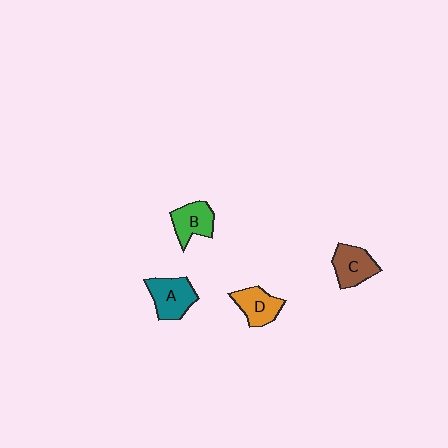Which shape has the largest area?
Shape A (teal).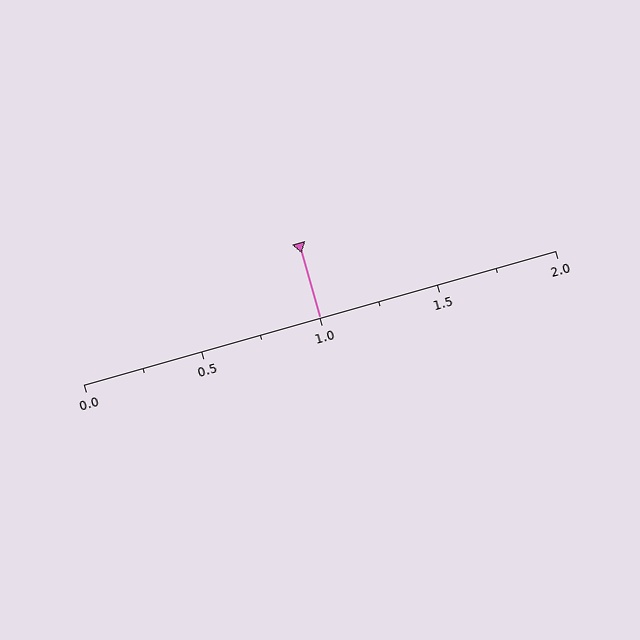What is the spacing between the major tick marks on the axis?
The major ticks are spaced 0.5 apart.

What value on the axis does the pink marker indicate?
The marker indicates approximately 1.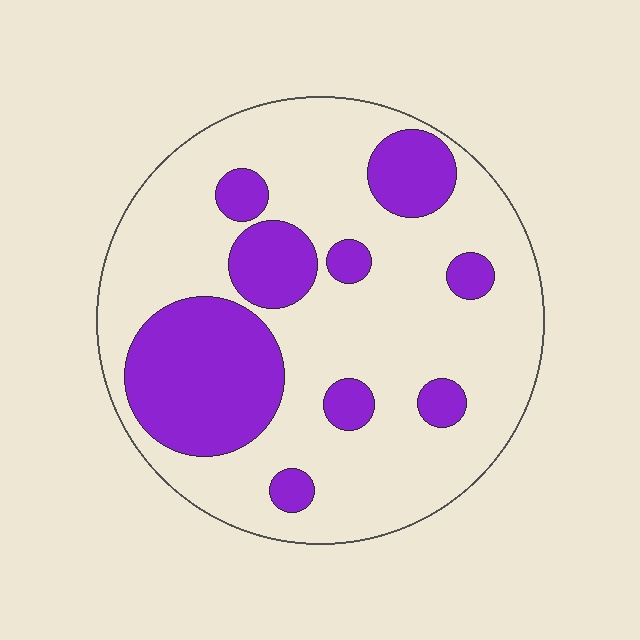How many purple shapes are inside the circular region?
9.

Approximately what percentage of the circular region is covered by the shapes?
Approximately 30%.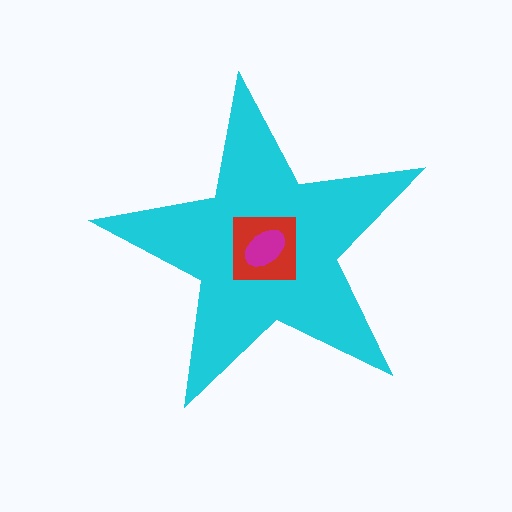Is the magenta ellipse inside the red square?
Yes.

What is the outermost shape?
The cyan star.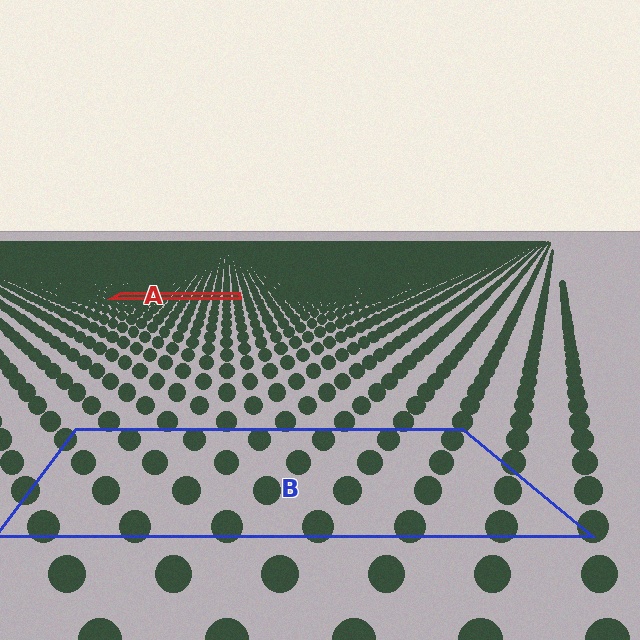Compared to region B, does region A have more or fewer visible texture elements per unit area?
Region A has more texture elements per unit area — they are packed more densely because it is farther away.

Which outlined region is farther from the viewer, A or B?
Region A is farther from the viewer — the texture elements inside it appear smaller and more densely packed.